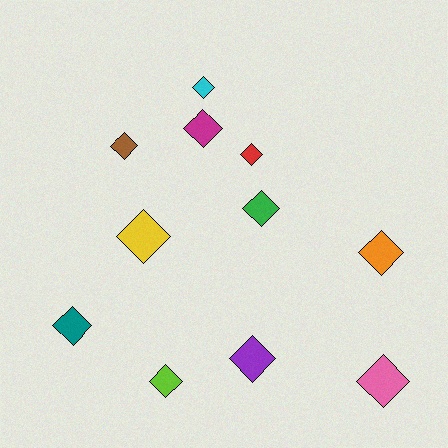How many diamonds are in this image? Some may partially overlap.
There are 11 diamonds.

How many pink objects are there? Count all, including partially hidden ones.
There is 1 pink object.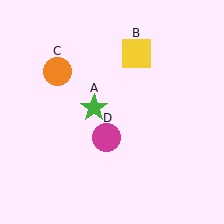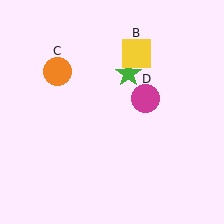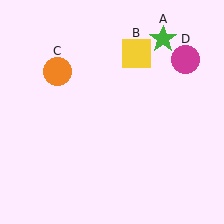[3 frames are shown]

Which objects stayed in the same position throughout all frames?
Yellow square (object B) and orange circle (object C) remained stationary.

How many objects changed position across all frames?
2 objects changed position: green star (object A), magenta circle (object D).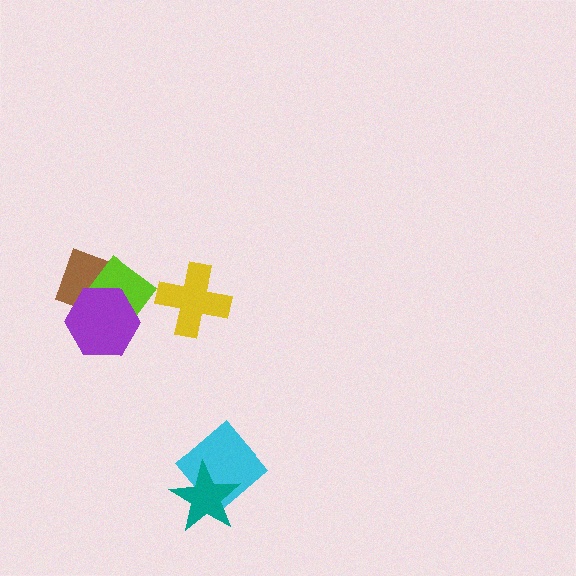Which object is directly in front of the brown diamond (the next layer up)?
The lime diamond is directly in front of the brown diamond.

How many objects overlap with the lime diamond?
2 objects overlap with the lime diamond.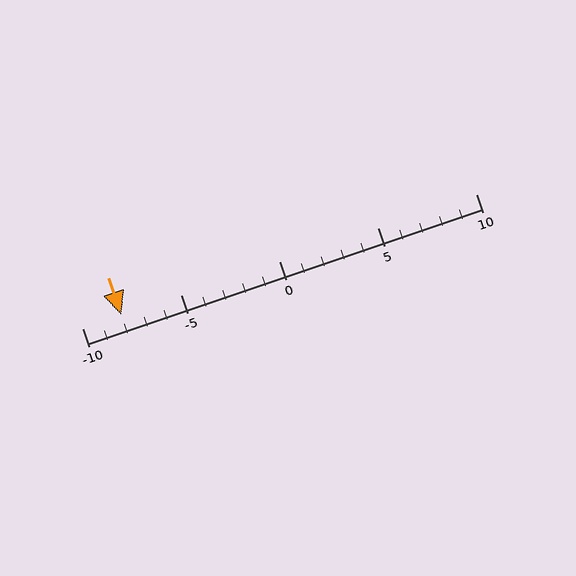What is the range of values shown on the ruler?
The ruler shows values from -10 to 10.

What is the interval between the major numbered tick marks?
The major tick marks are spaced 5 units apart.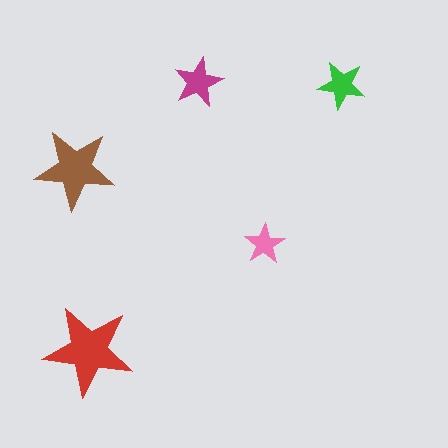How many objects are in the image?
There are 5 objects in the image.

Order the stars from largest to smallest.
the red one, the brown one, the magenta one, the green one, the pink one.